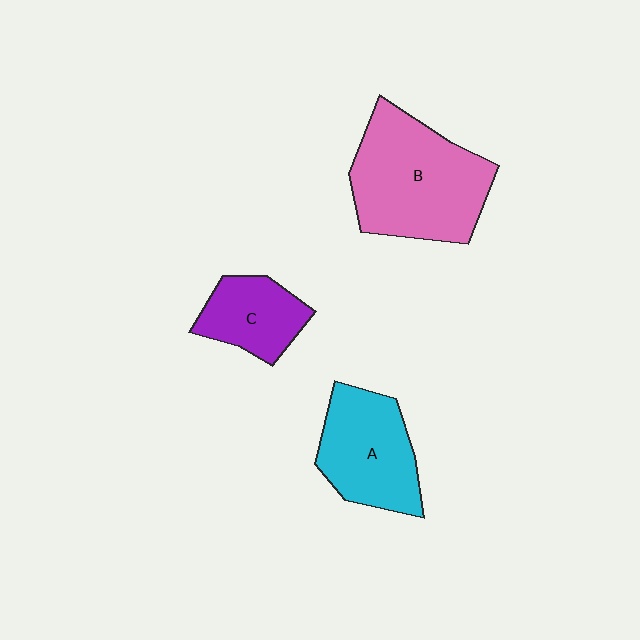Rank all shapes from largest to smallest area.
From largest to smallest: B (pink), A (cyan), C (purple).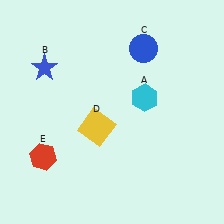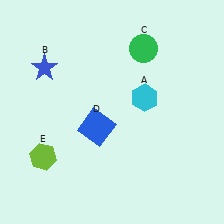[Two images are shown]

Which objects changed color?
C changed from blue to green. D changed from yellow to blue. E changed from red to lime.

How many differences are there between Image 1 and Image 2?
There are 3 differences between the two images.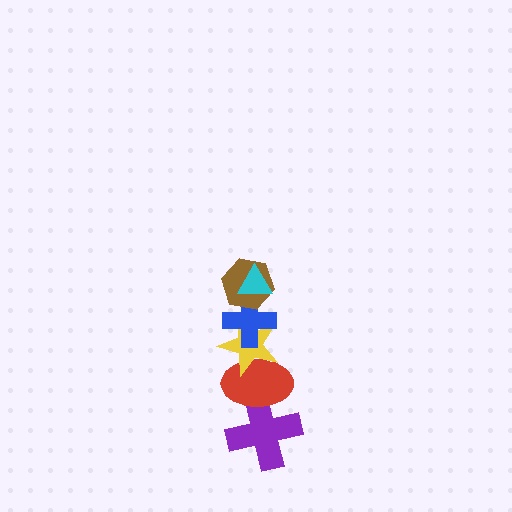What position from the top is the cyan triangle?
The cyan triangle is 1st from the top.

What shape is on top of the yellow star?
The blue cross is on top of the yellow star.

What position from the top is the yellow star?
The yellow star is 4th from the top.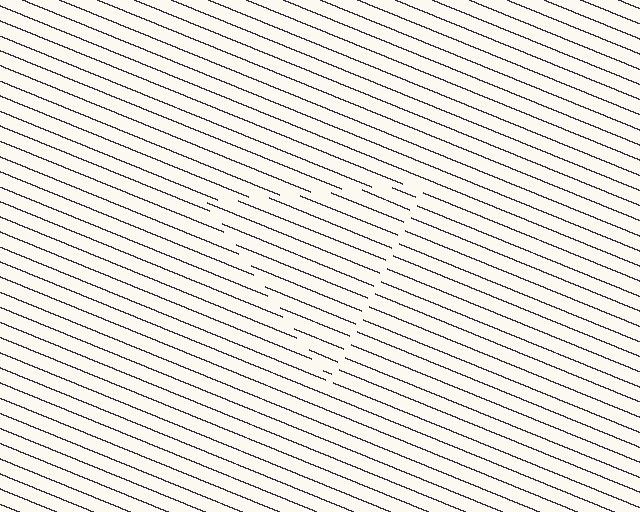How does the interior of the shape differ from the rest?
The interior of the shape contains the same grating, shifted by half a period — the contour is defined by the phase discontinuity where line-ends from the inner and outer gratings abut.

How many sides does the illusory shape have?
3 sides — the line-ends trace a triangle.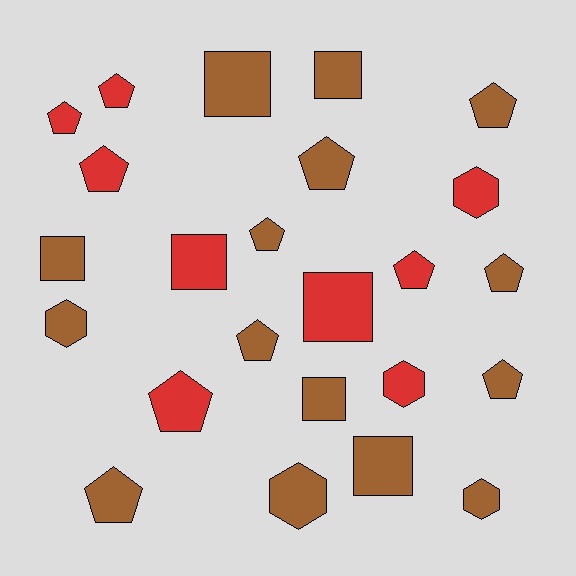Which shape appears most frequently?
Pentagon, with 12 objects.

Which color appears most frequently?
Brown, with 15 objects.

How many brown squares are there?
There are 5 brown squares.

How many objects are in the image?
There are 24 objects.